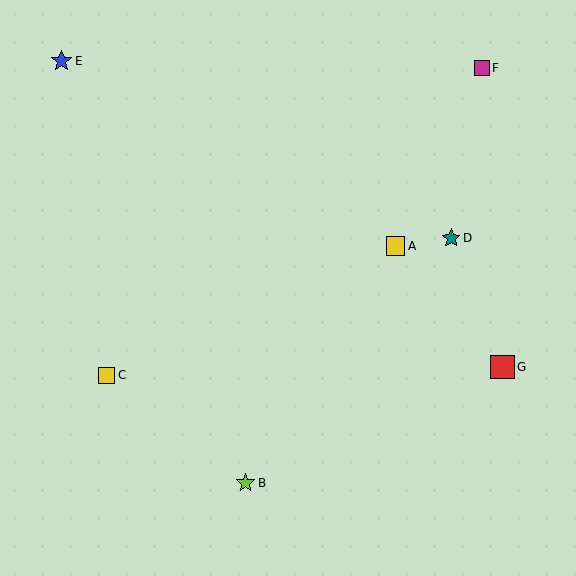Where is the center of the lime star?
The center of the lime star is at (245, 483).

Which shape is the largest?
The red square (labeled G) is the largest.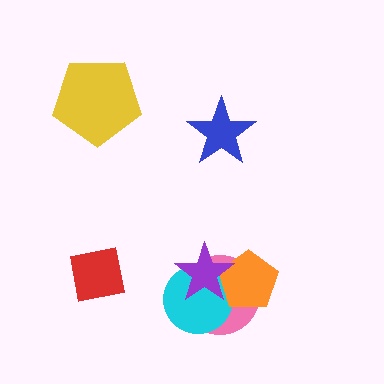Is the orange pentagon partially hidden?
Yes, it is partially covered by another shape.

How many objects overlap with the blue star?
0 objects overlap with the blue star.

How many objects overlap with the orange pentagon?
3 objects overlap with the orange pentagon.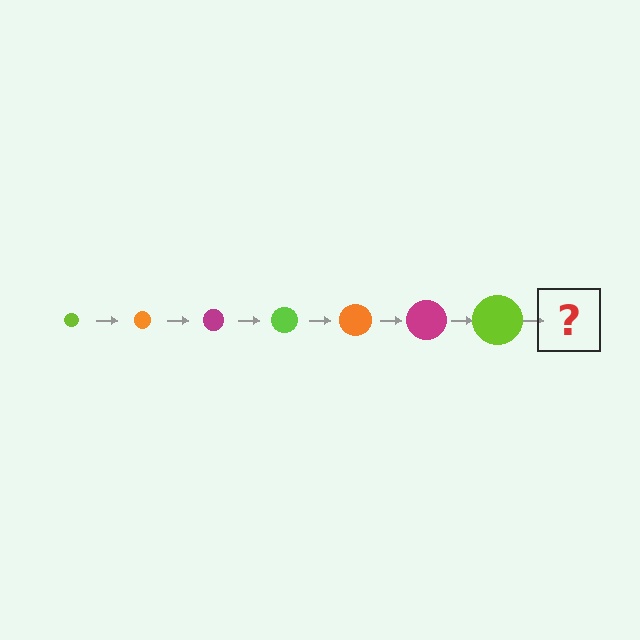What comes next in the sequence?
The next element should be an orange circle, larger than the previous one.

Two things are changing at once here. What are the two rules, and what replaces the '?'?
The two rules are that the circle grows larger each step and the color cycles through lime, orange, and magenta. The '?' should be an orange circle, larger than the previous one.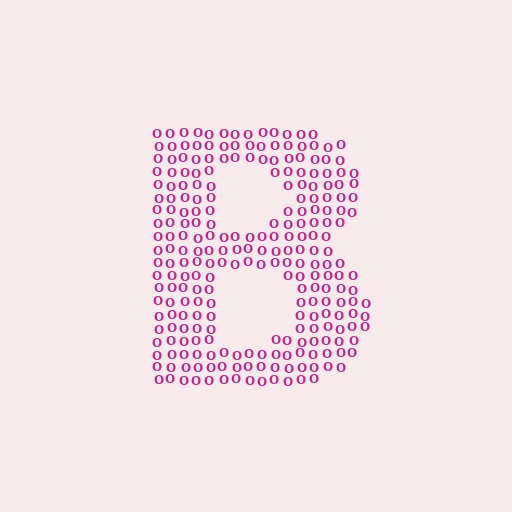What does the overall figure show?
The overall figure shows the letter B.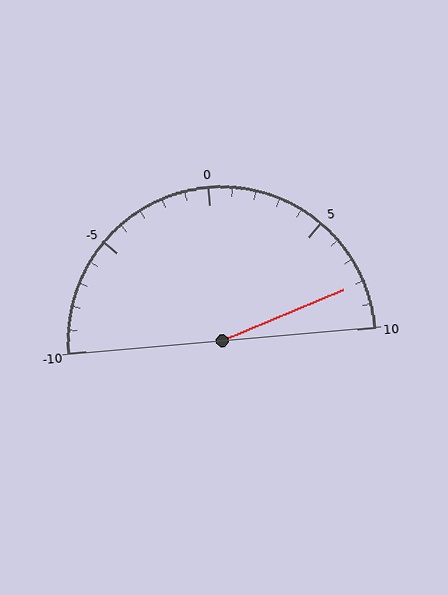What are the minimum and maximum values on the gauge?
The gauge ranges from -10 to 10.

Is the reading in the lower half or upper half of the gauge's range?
The reading is in the upper half of the range (-10 to 10).